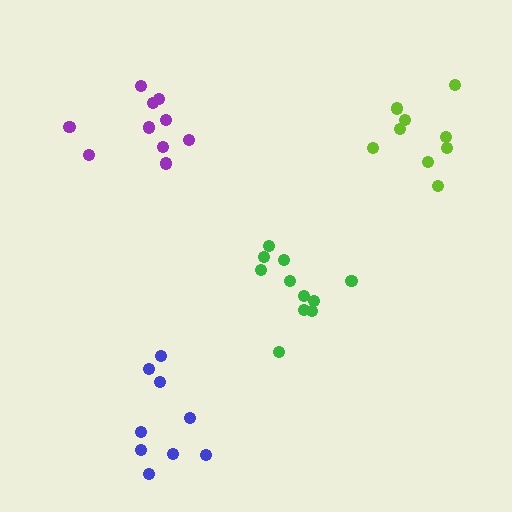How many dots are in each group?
Group 1: 9 dots, Group 2: 9 dots, Group 3: 11 dots, Group 4: 10 dots (39 total).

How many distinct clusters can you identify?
There are 4 distinct clusters.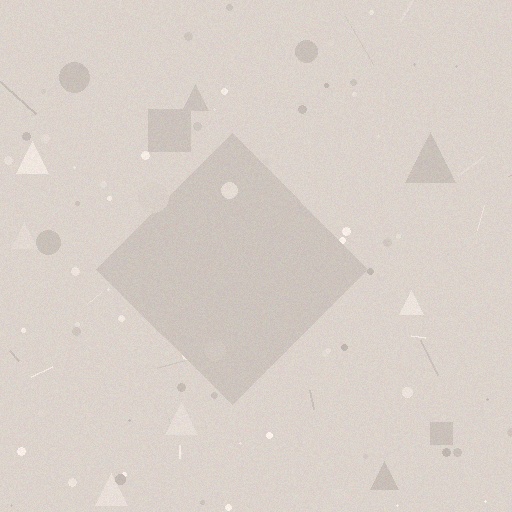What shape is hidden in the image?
A diamond is hidden in the image.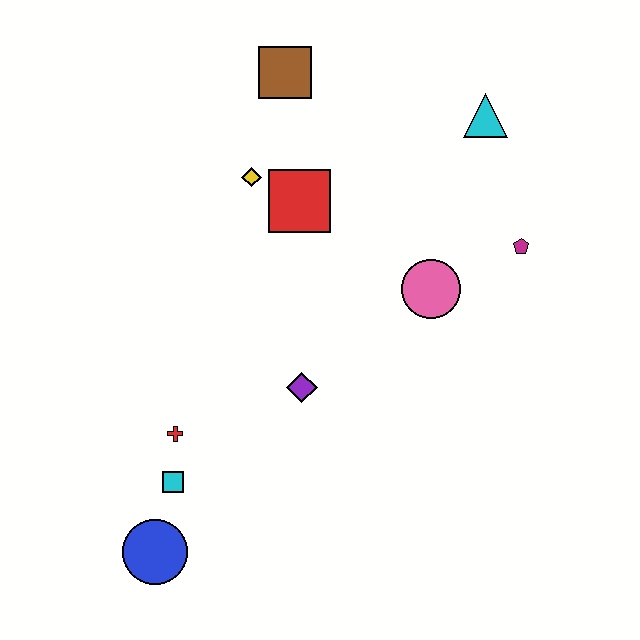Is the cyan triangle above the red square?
Yes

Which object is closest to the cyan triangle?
The magenta pentagon is closest to the cyan triangle.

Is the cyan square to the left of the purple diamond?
Yes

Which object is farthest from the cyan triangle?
The blue circle is farthest from the cyan triangle.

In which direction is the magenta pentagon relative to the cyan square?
The magenta pentagon is to the right of the cyan square.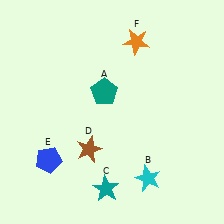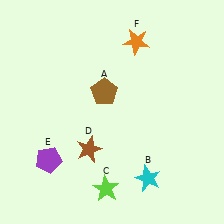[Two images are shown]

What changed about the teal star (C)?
In Image 1, C is teal. In Image 2, it changed to lime.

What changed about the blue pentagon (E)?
In Image 1, E is blue. In Image 2, it changed to purple.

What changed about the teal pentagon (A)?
In Image 1, A is teal. In Image 2, it changed to brown.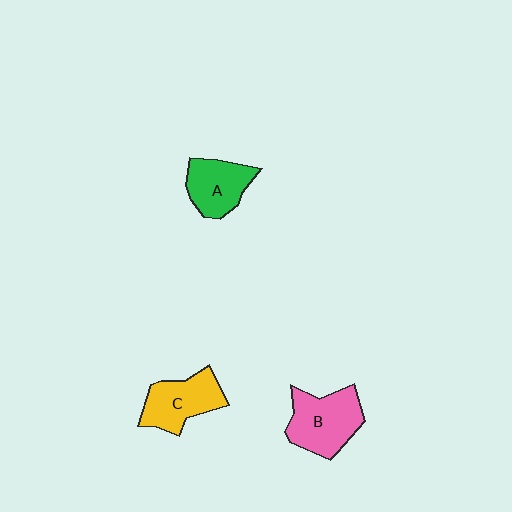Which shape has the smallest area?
Shape A (green).